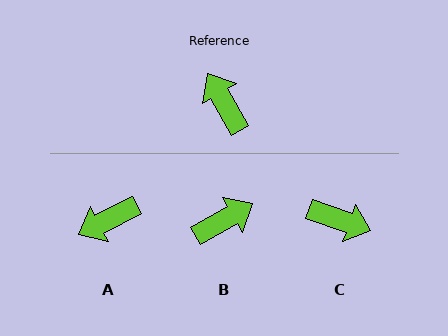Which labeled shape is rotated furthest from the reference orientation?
C, about 139 degrees away.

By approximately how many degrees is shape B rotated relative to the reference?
Approximately 89 degrees clockwise.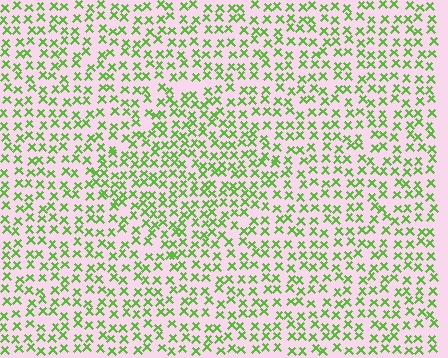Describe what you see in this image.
The image contains small lime elements arranged at two different densities. A diamond-shaped region is visible where the elements are more densely packed than the surrounding area.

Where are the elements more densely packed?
The elements are more densely packed inside the diamond boundary.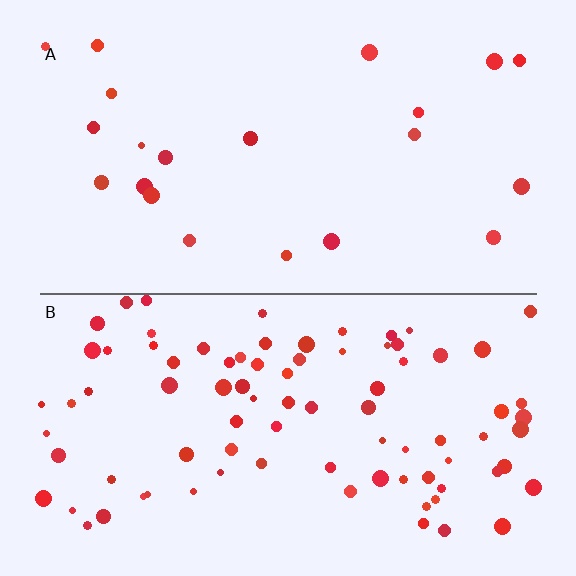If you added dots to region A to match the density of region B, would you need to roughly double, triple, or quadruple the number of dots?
Approximately quadruple.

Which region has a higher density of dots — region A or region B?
B (the bottom).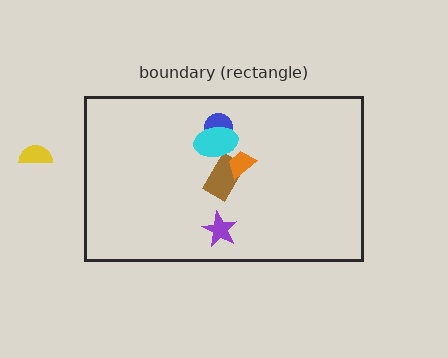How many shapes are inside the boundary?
5 inside, 1 outside.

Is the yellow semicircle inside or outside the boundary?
Outside.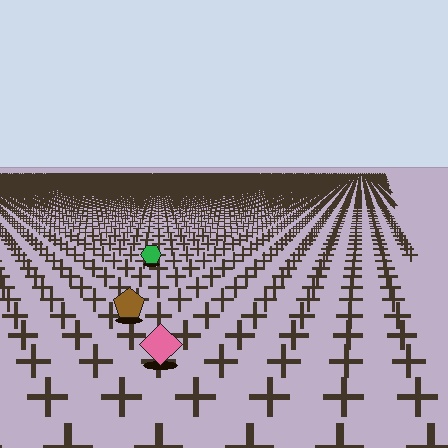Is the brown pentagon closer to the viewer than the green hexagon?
Yes. The brown pentagon is closer — you can tell from the texture gradient: the ground texture is coarser near it.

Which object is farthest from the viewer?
The green hexagon is farthest from the viewer. It appears smaller and the ground texture around it is denser.